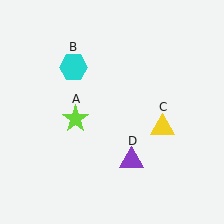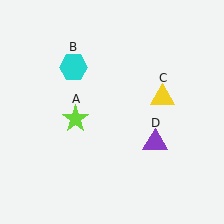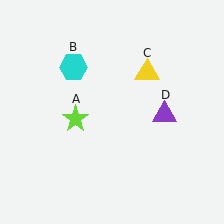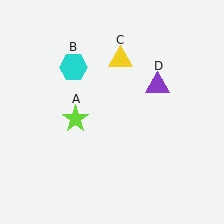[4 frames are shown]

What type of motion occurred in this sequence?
The yellow triangle (object C), purple triangle (object D) rotated counterclockwise around the center of the scene.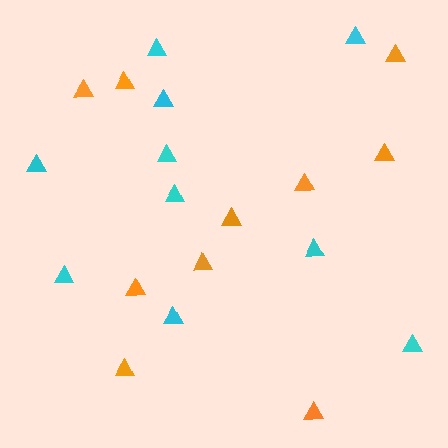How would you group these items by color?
There are 2 groups: one group of orange triangles (10) and one group of cyan triangles (10).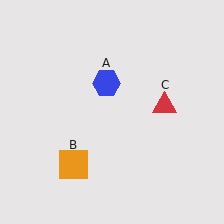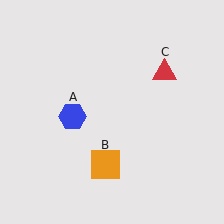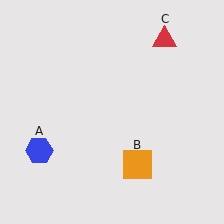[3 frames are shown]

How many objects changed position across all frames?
3 objects changed position: blue hexagon (object A), orange square (object B), red triangle (object C).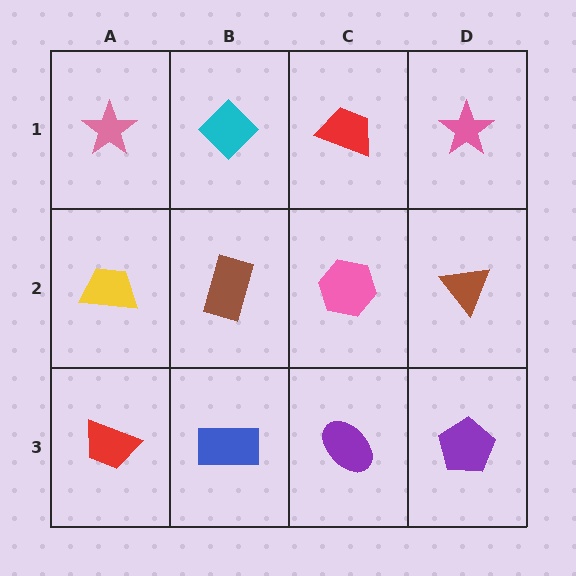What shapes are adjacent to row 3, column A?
A yellow trapezoid (row 2, column A), a blue rectangle (row 3, column B).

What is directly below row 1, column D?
A brown triangle.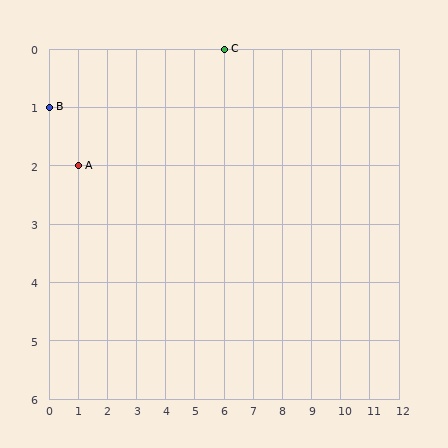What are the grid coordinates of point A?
Point A is at grid coordinates (1, 2).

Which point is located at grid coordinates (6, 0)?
Point C is at (6, 0).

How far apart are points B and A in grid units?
Points B and A are 1 column and 1 row apart (about 1.4 grid units diagonally).